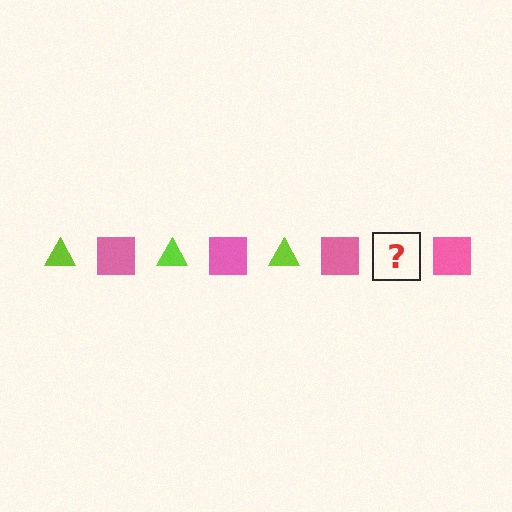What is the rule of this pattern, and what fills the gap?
The rule is that the pattern alternates between lime triangle and pink square. The gap should be filled with a lime triangle.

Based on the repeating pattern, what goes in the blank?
The blank should be a lime triangle.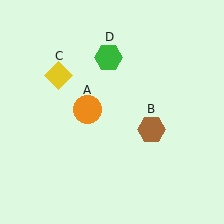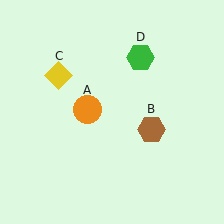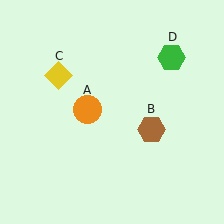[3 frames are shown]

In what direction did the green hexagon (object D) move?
The green hexagon (object D) moved right.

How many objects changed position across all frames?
1 object changed position: green hexagon (object D).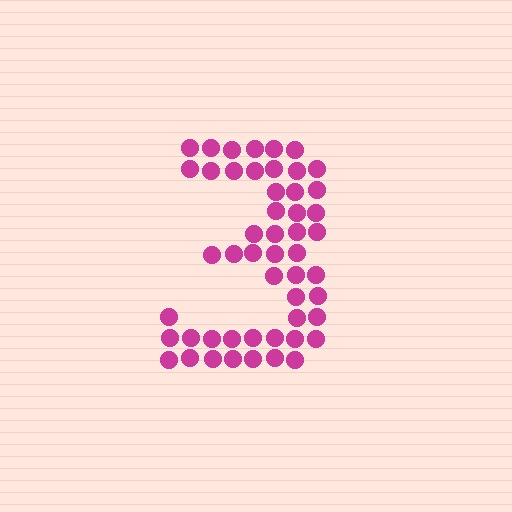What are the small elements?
The small elements are circles.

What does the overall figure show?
The overall figure shows the digit 3.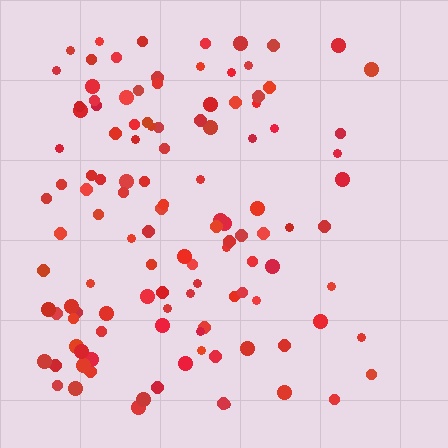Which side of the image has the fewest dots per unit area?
The right.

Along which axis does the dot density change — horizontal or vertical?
Horizontal.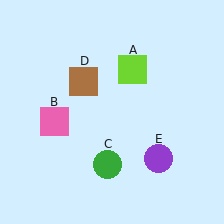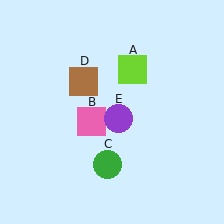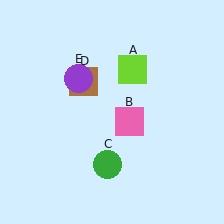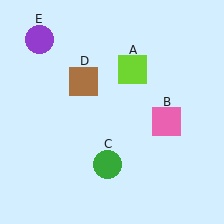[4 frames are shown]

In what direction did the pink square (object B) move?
The pink square (object B) moved right.